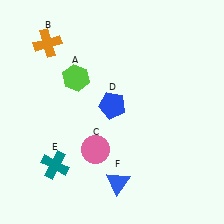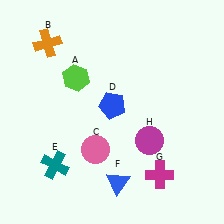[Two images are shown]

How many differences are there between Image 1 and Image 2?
There are 2 differences between the two images.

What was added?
A magenta cross (G), a magenta circle (H) were added in Image 2.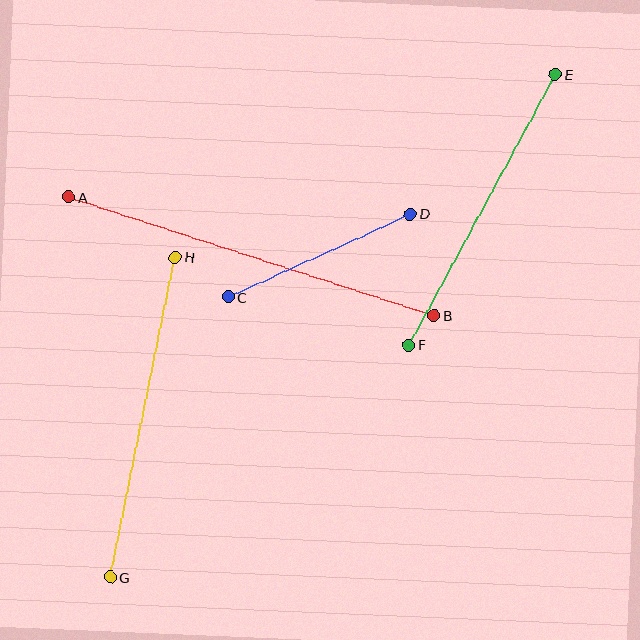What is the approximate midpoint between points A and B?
The midpoint is at approximately (251, 256) pixels.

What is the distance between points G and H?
The distance is approximately 326 pixels.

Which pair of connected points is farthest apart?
Points A and B are farthest apart.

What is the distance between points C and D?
The distance is approximately 201 pixels.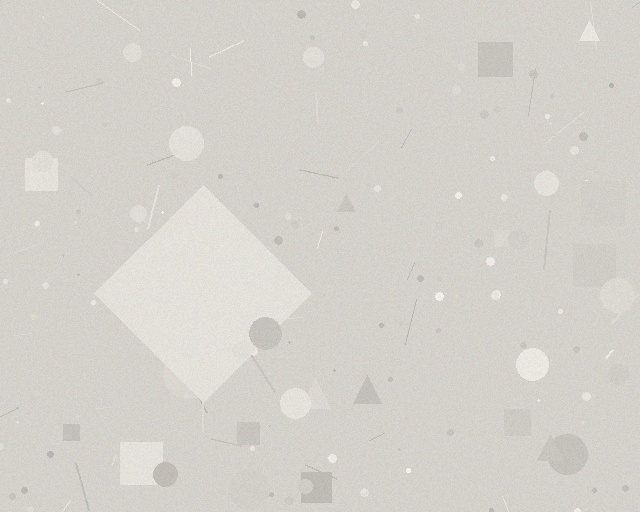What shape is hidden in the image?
A diamond is hidden in the image.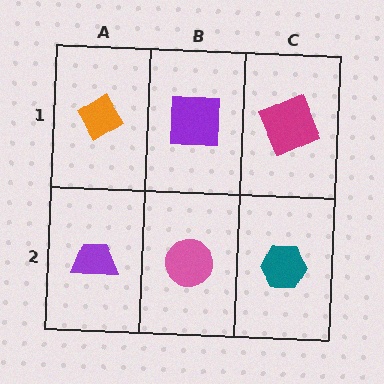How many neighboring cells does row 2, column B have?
3.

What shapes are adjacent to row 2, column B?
A purple square (row 1, column B), a purple trapezoid (row 2, column A), a teal hexagon (row 2, column C).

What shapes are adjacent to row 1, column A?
A purple trapezoid (row 2, column A), a purple square (row 1, column B).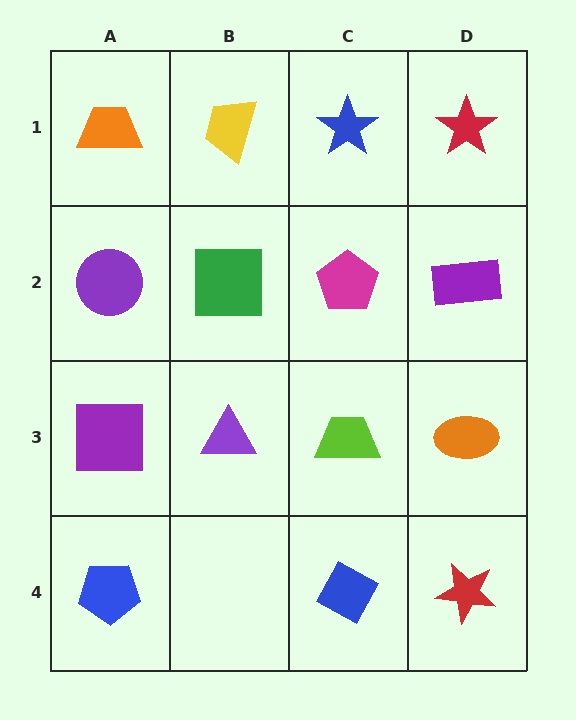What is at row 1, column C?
A blue star.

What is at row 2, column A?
A purple circle.